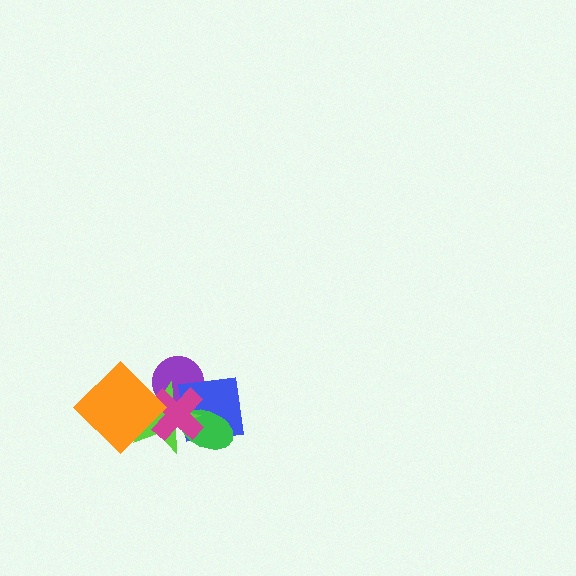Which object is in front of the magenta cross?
The orange diamond is in front of the magenta cross.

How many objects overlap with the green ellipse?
3 objects overlap with the green ellipse.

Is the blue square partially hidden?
Yes, it is partially covered by another shape.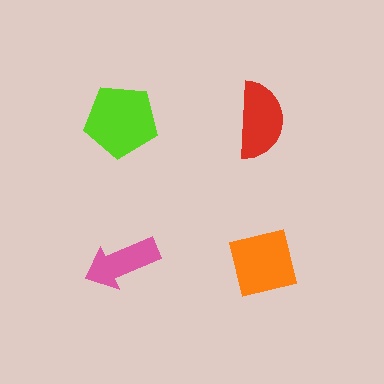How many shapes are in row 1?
2 shapes.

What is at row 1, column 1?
A lime pentagon.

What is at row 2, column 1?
A pink arrow.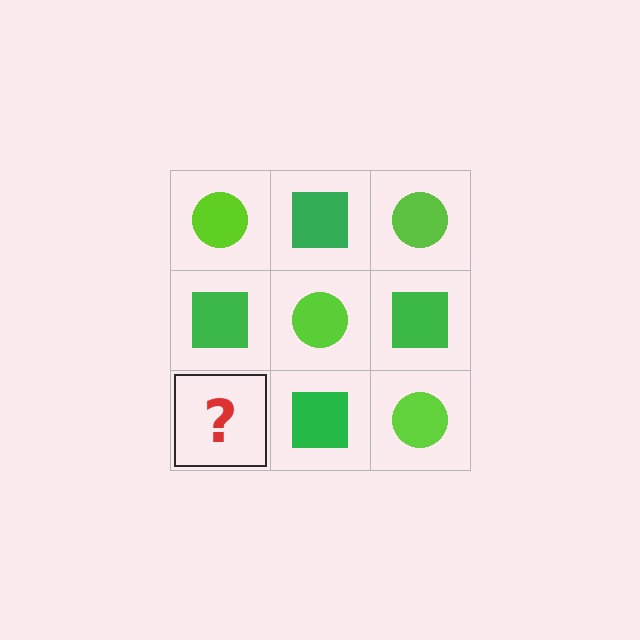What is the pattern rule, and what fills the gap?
The rule is that it alternates lime circle and green square in a checkerboard pattern. The gap should be filled with a lime circle.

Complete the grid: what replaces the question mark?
The question mark should be replaced with a lime circle.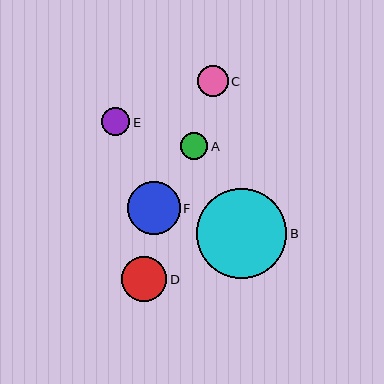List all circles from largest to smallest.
From largest to smallest: B, F, D, C, E, A.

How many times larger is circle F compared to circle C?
Circle F is approximately 1.7 times the size of circle C.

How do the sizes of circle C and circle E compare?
Circle C and circle E are approximately the same size.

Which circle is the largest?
Circle B is the largest with a size of approximately 90 pixels.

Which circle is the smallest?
Circle A is the smallest with a size of approximately 27 pixels.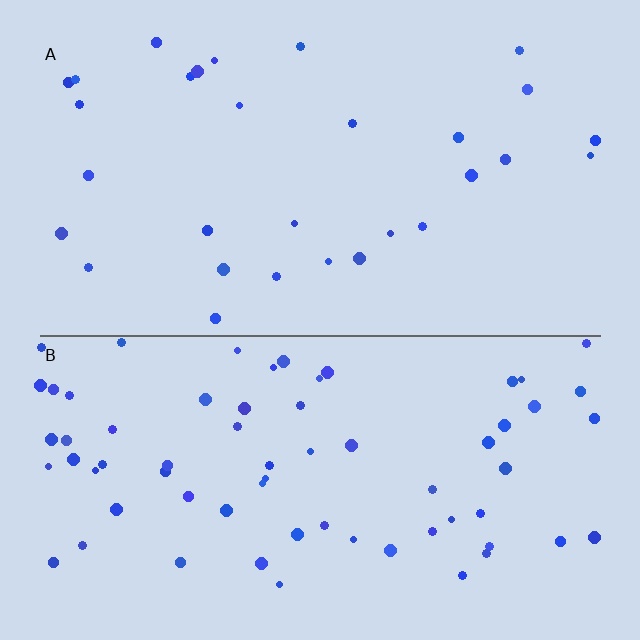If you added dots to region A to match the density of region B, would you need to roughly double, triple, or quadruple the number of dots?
Approximately double.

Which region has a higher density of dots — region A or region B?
B (the bottom).